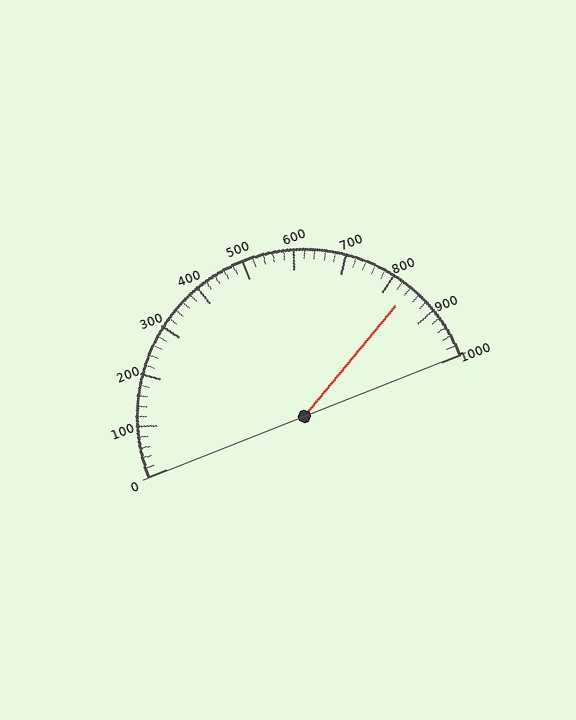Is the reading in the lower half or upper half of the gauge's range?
The reading is in the upper half of the range (0 to 1000).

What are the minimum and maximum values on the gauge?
The gauge ranges from 0 to 1000.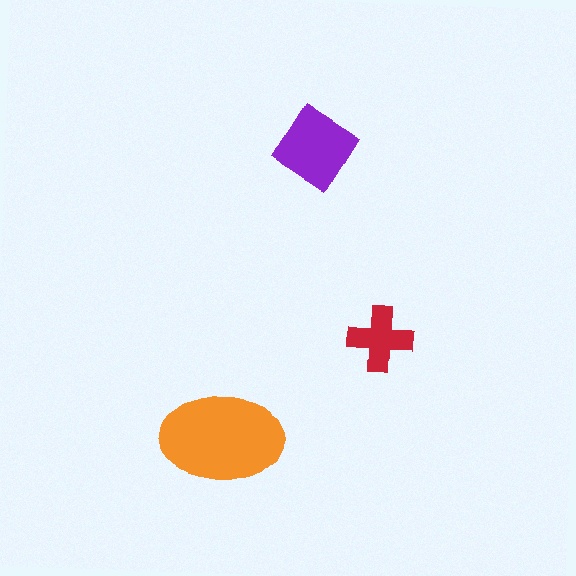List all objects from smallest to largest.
The red cross, the purple diamond, the orange ellipse.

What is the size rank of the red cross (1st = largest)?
3rd.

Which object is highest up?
The purple diamond is topmost.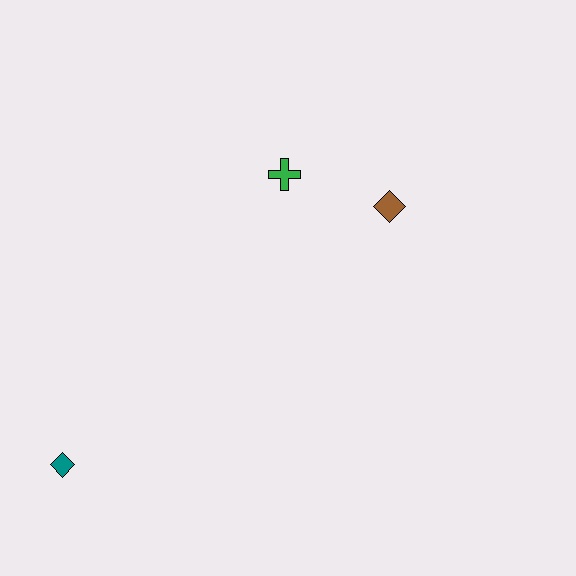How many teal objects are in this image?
There is 1 teal object.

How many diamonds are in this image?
There are 2 diamonds.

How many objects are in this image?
There are 3 objects.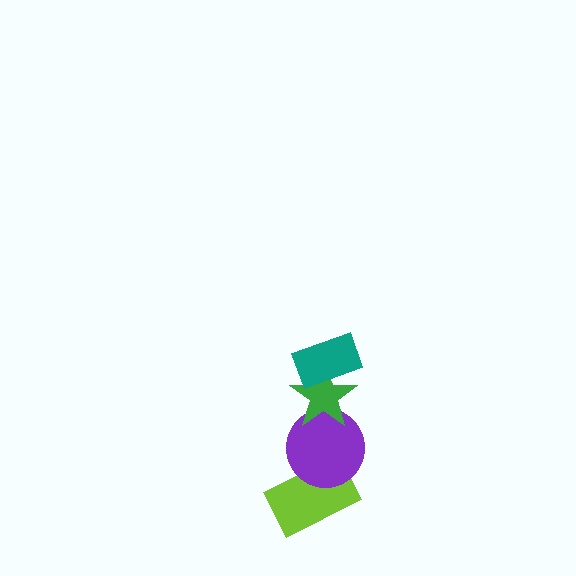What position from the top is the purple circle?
The purple circle is 3rd from the top.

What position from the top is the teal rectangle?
The teal rectangle is 1st from the top.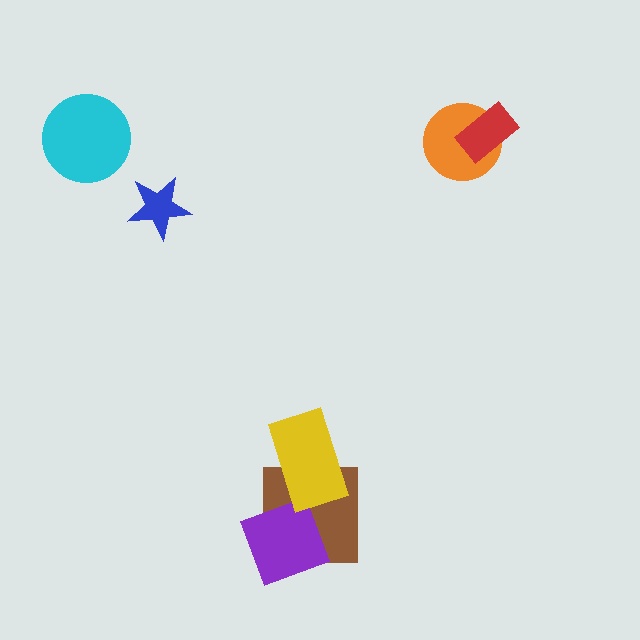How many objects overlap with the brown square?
2 objects overlap with the brown square.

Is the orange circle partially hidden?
Yes, it is partially covered by another shape.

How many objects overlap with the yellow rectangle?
1 object overlaps with the yellow rectangle.